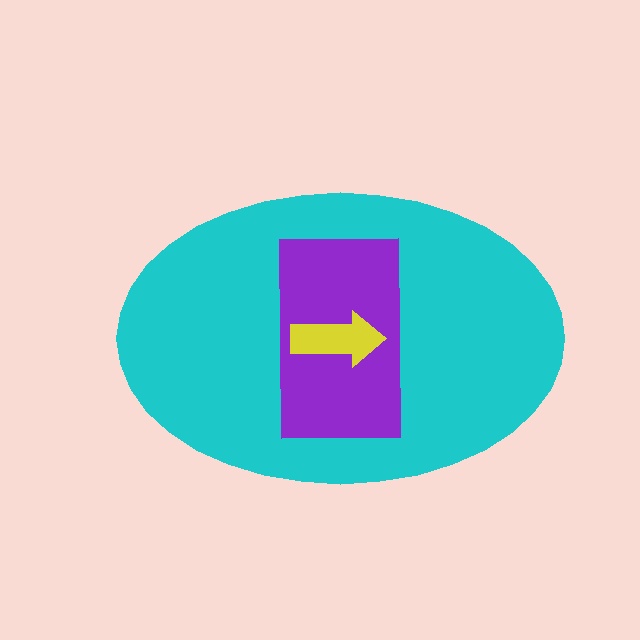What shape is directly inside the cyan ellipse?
The purple rectangle.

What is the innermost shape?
The yellow arrow.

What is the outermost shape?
The cyan ellipse.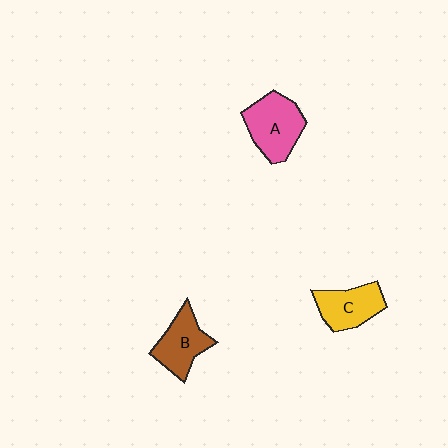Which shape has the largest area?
Shape A (pink).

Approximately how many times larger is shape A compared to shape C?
Approximately 1.2 times.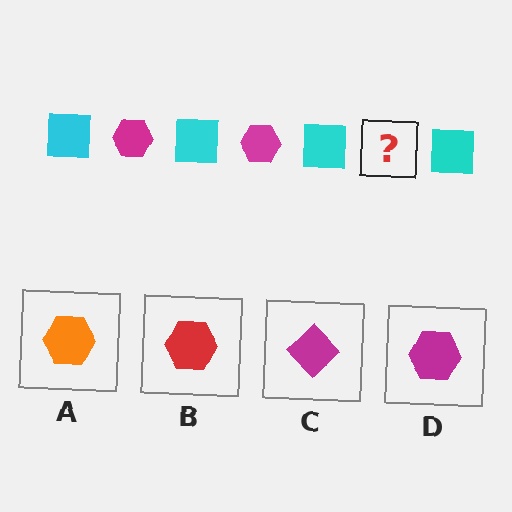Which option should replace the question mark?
Option D.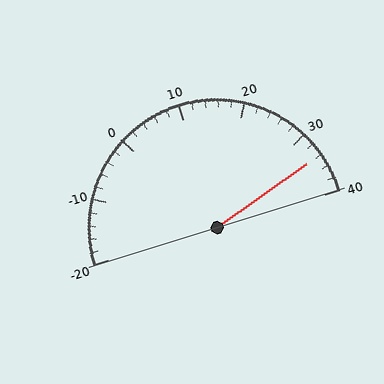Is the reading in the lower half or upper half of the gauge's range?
The reading is in the upper half of the range (-20 to 40).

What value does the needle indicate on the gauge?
The needle indicates approximately 34.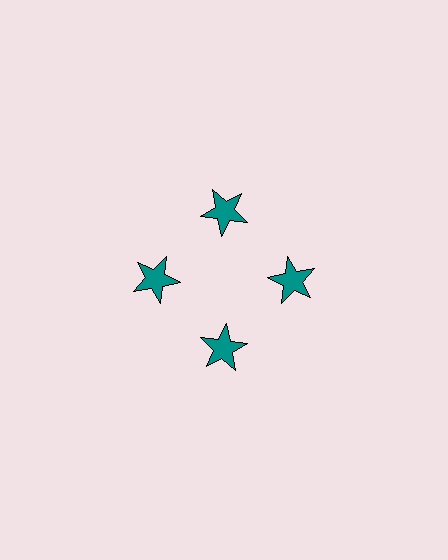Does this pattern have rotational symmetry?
Yes, this pattern has 4-fold rotational symmetry. It looks the same after rotating 90 degrees around the center.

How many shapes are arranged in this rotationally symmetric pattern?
There are 4 shapes, arranged in 4 groups of 1.